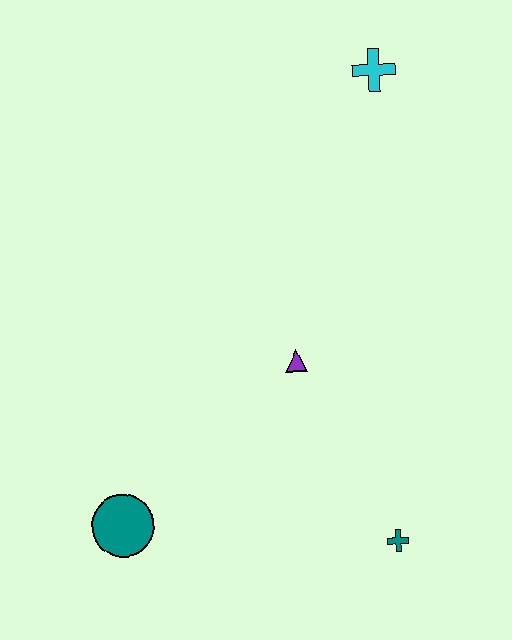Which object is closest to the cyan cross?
The purple triangle is closest to the cyan cross.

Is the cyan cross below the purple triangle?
No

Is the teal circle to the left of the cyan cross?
Yes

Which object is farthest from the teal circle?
The cyan cross is farthest from the teal circle.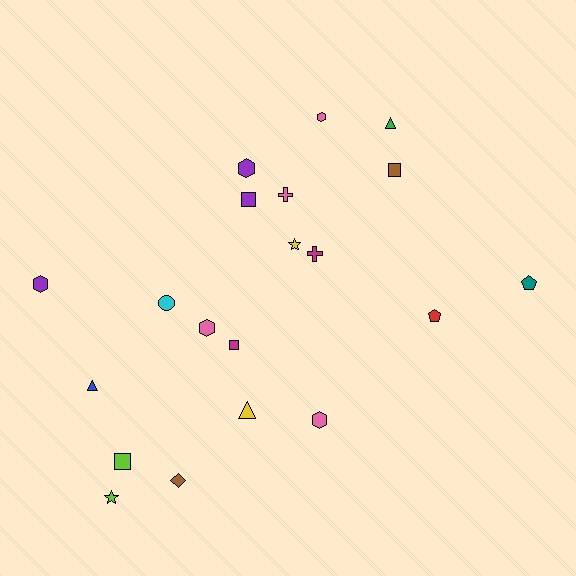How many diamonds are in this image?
There is 1 diamond.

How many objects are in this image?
There are 20 objects.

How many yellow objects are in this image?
There are 2 yellow objects.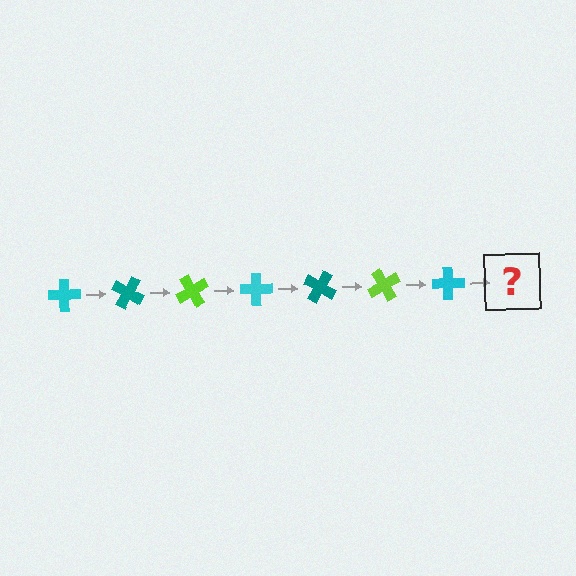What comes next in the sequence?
The next element should be a teal cross, rotated 210 degrees from the start.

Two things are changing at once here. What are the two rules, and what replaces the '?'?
The two rules are that it rotates 30 degrees each step and the color cycles through cyan, teal, and lime. The '?' should be a teal cross, rotated 210 degrees from the start.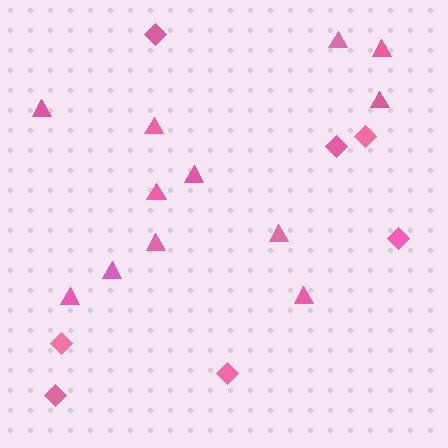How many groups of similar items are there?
There are 2 groups: one group of triangles (12) and one group of diamonds (7).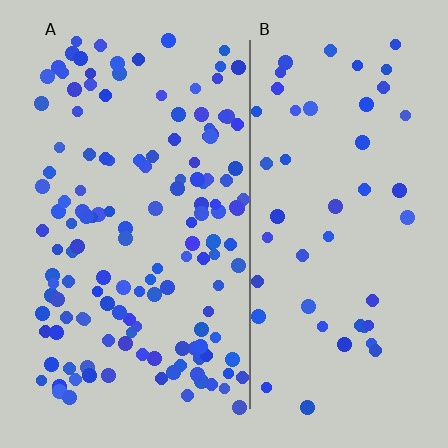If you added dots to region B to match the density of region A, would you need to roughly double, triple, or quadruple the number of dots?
Approximately triple.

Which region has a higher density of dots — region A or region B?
A (the left).